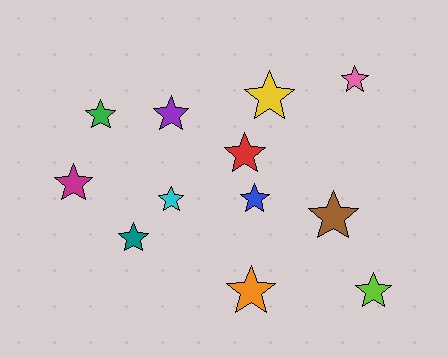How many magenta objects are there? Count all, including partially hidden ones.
There is 1 magenta object.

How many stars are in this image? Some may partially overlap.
There are 12 stars.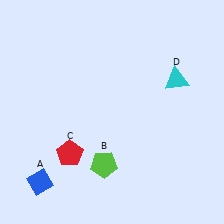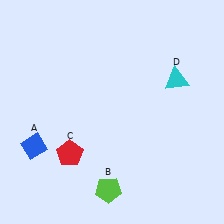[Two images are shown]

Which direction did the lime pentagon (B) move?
The lime pentagon (B) moved down.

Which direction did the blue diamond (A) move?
The blue diamond (A) moved up.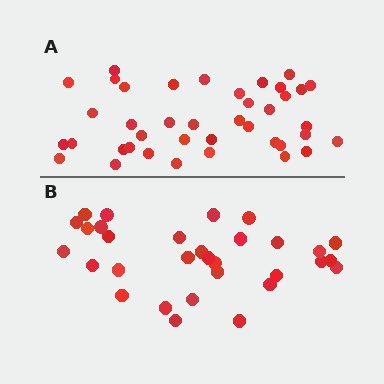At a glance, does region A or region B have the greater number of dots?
Region A (the top region) has more dots.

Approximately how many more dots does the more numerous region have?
Region A has roughly 8 or so more dots than region B.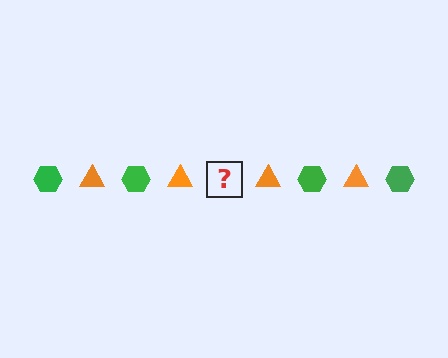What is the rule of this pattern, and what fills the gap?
The rule is that the pattern alternates between green hexagon and orange triangle. The gap should be filled with a green hexagon.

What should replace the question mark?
The question mark should be replaced with a green hexagon.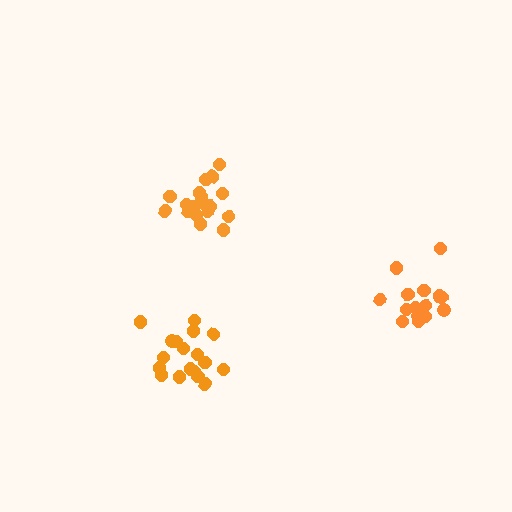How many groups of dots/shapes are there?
There are 3 groups.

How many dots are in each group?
Group 1: 18 dots, Group 2: 15 dots, Group 3: 19 dots (52 total).